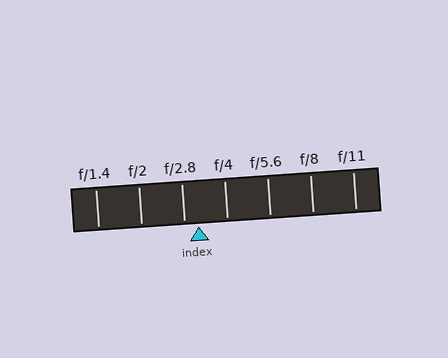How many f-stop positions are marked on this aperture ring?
There are 7 f-stop positions marked.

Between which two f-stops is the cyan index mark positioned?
The index mark is between f/2.8 and f/4.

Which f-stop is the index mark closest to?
The index mark is closest to f/2.8.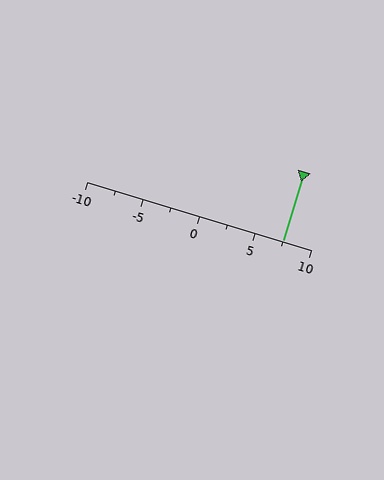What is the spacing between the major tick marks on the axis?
The major ticks are spaced 5 apart.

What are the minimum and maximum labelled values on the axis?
The axis runs from -10 to 10.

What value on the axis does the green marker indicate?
The marker indicates approximately 7.5.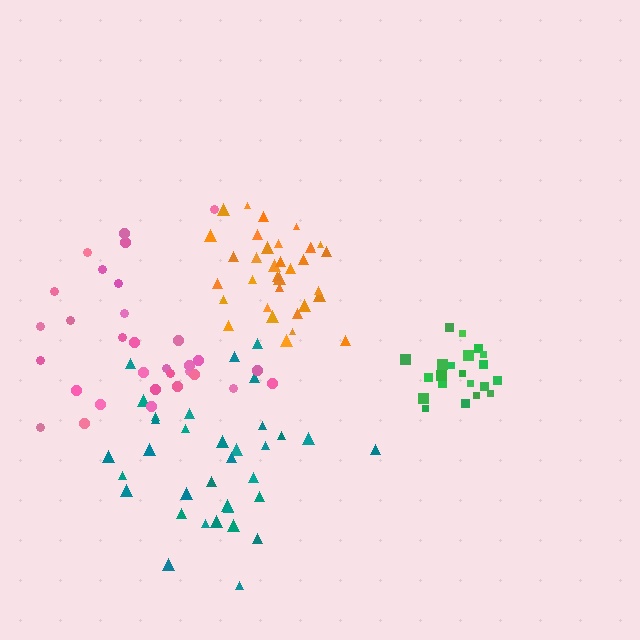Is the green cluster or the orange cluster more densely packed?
Orange.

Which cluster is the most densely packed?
Orange.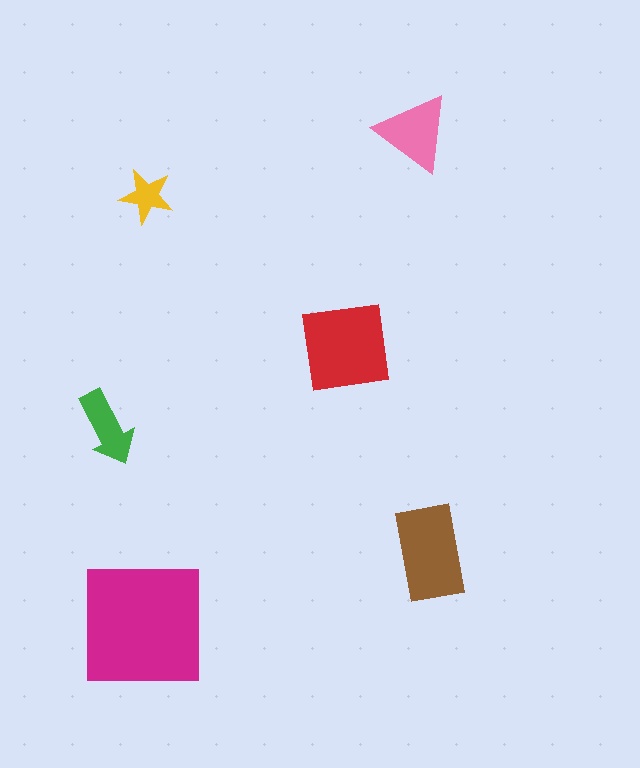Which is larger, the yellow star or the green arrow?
The green arrow.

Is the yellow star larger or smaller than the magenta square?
Smaller.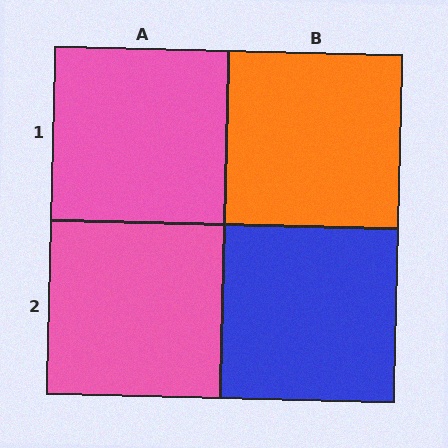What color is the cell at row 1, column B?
Orange.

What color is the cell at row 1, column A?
Pink.